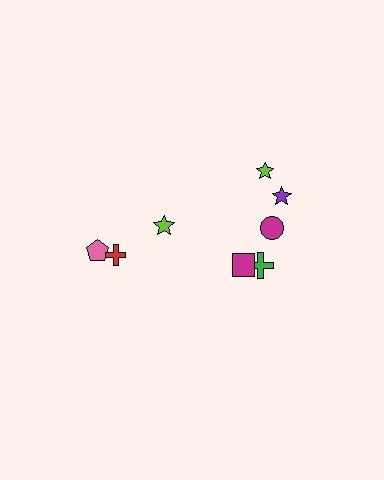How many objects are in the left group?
There are 3 objects.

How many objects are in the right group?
There are 5 objects.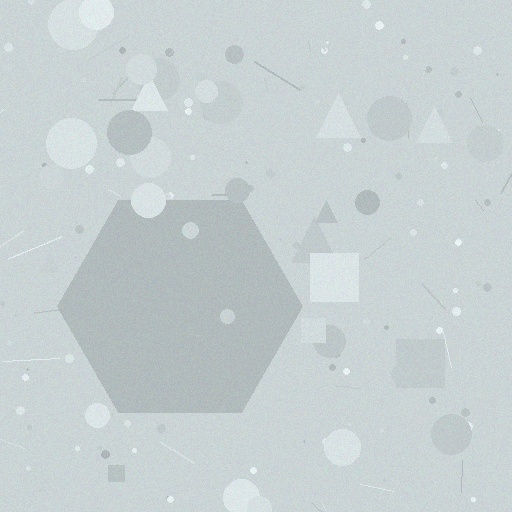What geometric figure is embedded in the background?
A hexagon is embedded in the background.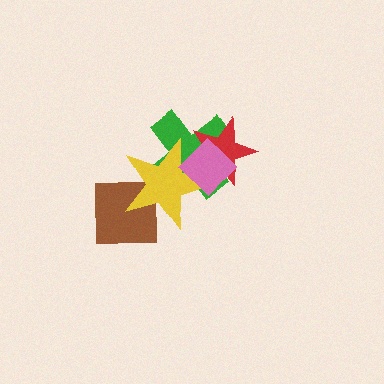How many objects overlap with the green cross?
3 objects overlap with the green cross.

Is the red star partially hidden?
Yes, it is partially covered by another shape.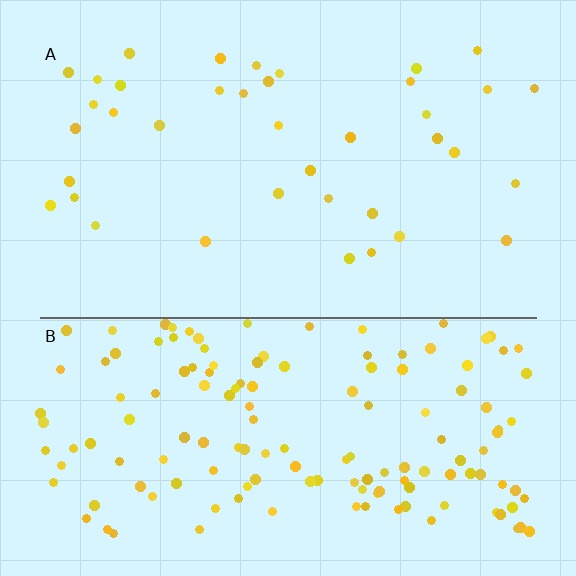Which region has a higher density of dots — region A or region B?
B (the bottom).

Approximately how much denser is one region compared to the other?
Approximately 3.9× — region B over region A.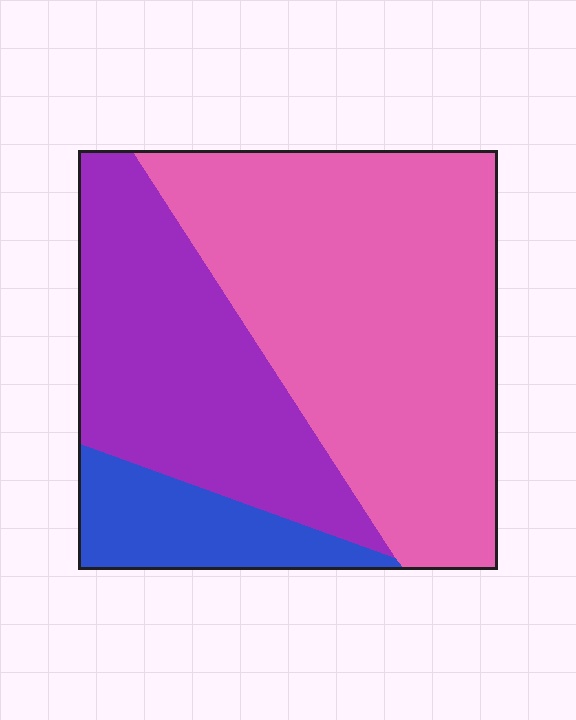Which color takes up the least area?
Blue, at roughly 15%.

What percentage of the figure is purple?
Purple takes up about one third (1/3) of the figure.